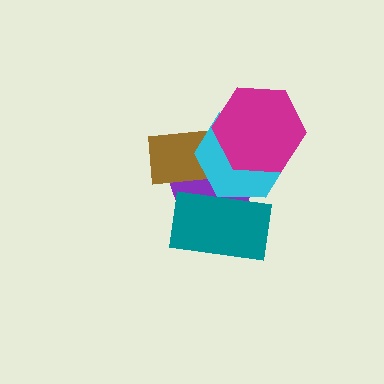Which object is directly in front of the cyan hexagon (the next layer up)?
The magenta hexagon is directly in front of the cyan hexagon.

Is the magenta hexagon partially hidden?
No, no other shape covers it.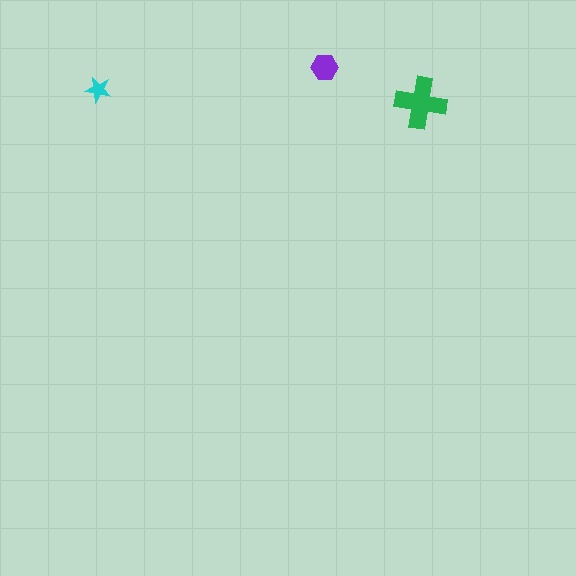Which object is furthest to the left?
The cyan star is leftmost.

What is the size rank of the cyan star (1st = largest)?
3rd.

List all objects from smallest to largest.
The cyan star, the purple hexagon, the green cross.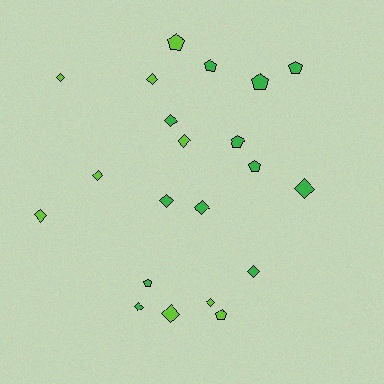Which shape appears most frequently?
Diamond, with 13 objects.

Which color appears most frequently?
Green, with 12 objects.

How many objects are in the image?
There are 21 objects.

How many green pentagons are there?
There are 6 green pentagons.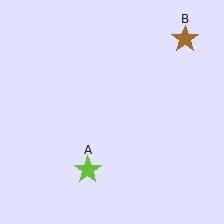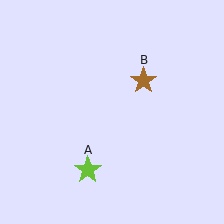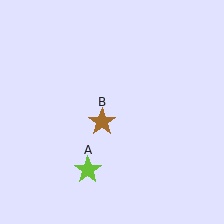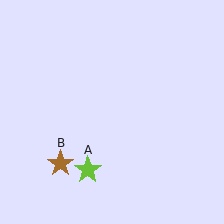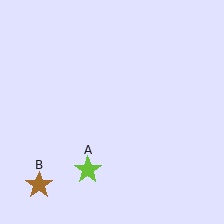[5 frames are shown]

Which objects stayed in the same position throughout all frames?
Lime star (object A) remained stationary.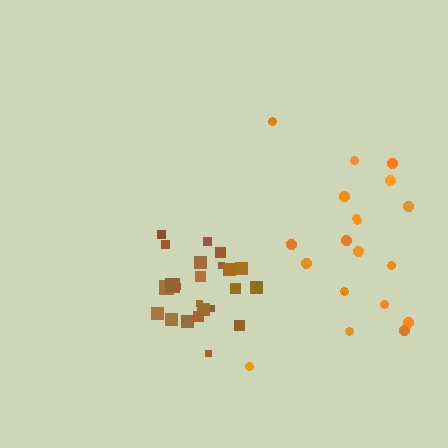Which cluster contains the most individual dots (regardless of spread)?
Brown (23).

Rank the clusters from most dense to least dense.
brown, orange.